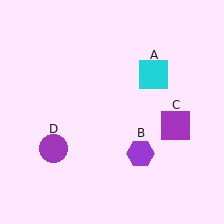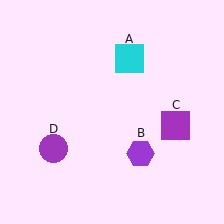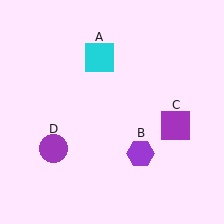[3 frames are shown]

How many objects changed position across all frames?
1 object changed position: cyan square (object A).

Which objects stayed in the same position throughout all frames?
Purple hexagon (object B) and purple square (object C) and purple circle (object D) remained stationary.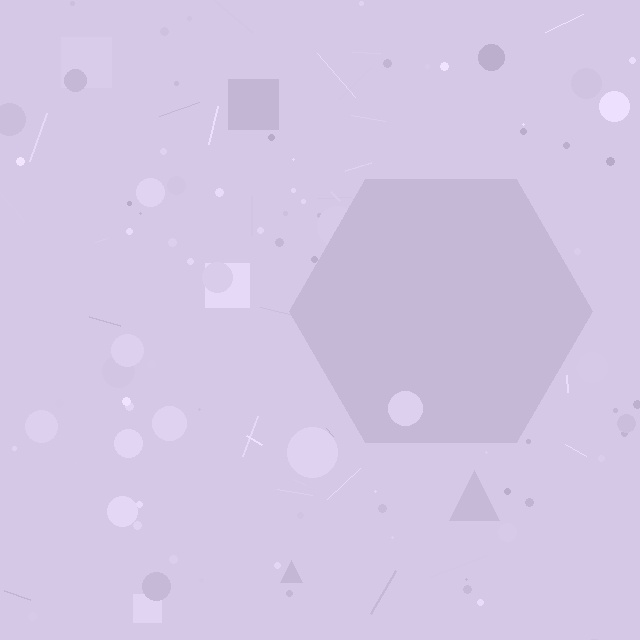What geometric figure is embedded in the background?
A hexagon is embedded in the background.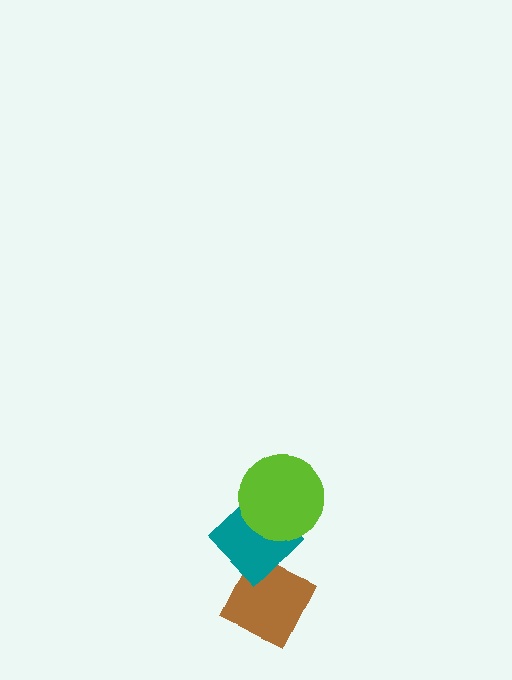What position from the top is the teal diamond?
The teal diamond is 2nd from the top.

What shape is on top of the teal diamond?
The lime circle is on top of the teal diamond.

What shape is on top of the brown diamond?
The teal diamond is on top of the brown diamond.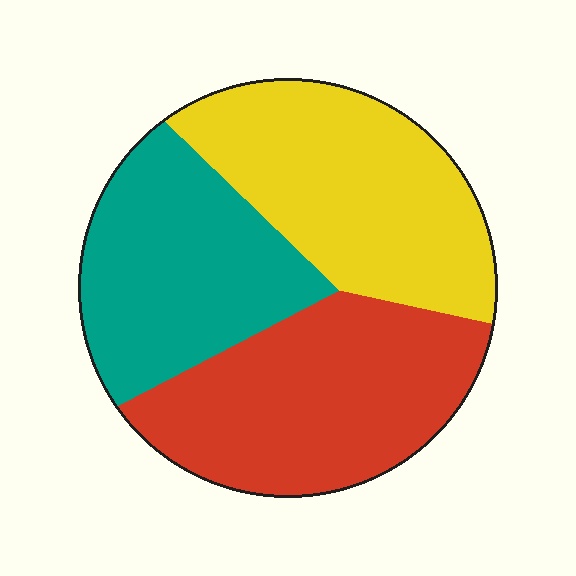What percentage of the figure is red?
Red takes up between a third and a half of the figure.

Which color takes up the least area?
Teal, at roughly 30%.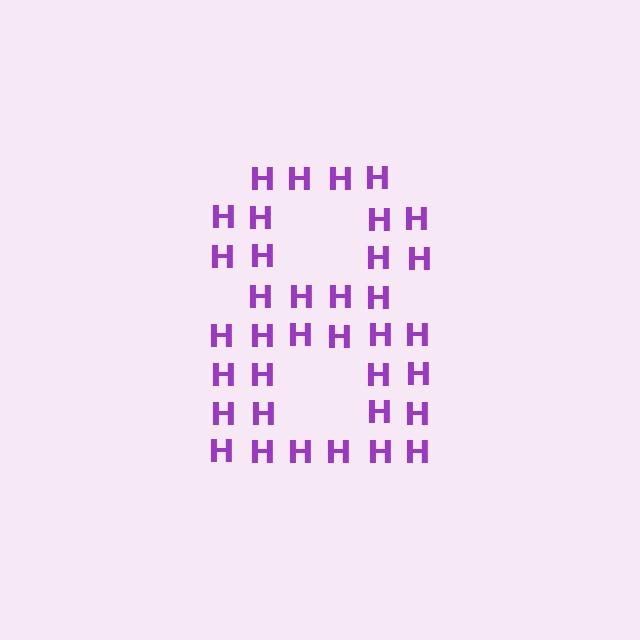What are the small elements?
The small elements are letter H's.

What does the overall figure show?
The overall figure shows the digit 8.